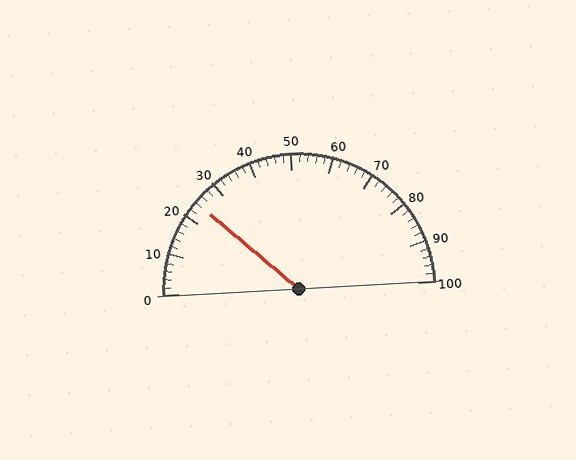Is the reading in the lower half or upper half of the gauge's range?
The reading is in the lower half of the range (0 to 100).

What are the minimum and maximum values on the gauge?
The gauge ranges from 0 to 100.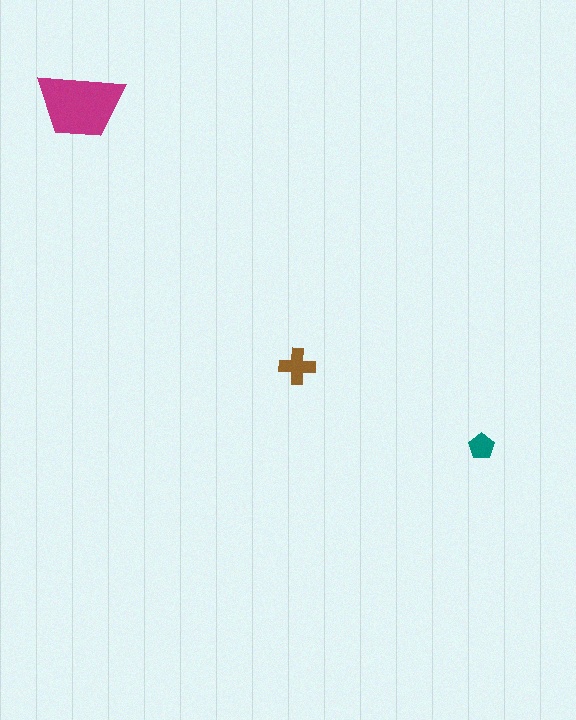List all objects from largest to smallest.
The magenta trapezoid, the brown cross, the teal pentagon.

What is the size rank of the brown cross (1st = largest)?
2nd.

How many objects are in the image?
There are 3 objects in the image.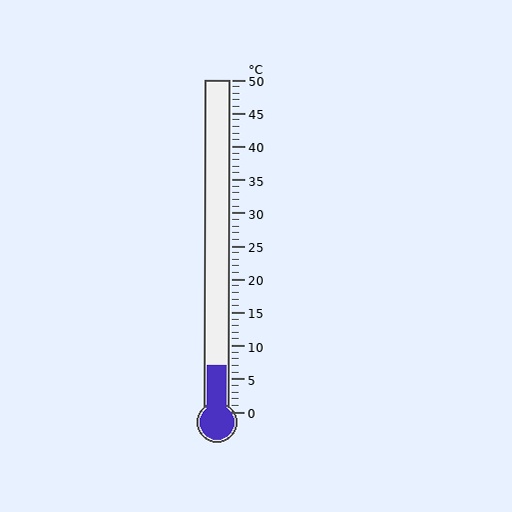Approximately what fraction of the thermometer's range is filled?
The thermometer is filled to approximately 15% of its range.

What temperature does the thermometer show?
The thermometer shows approximately 7°C.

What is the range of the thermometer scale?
The thermometer scale ranges from 0°C to 50°C.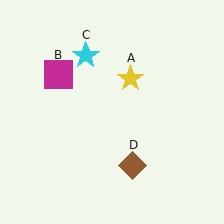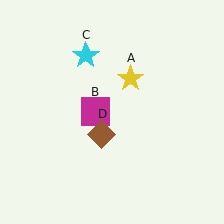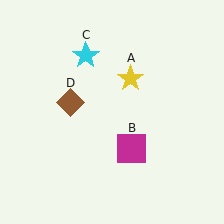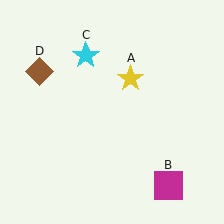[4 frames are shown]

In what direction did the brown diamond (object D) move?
The brown diamond (object D) moved up and to the left.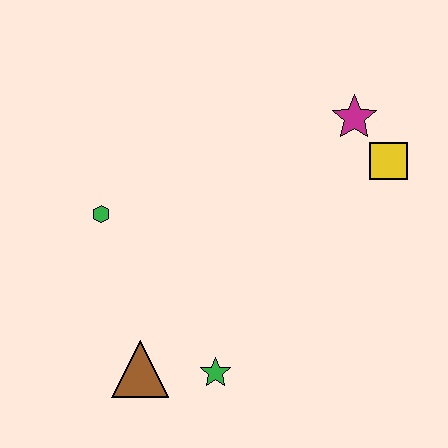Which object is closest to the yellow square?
The magenta star is closest to the yellow square.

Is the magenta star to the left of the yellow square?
Yes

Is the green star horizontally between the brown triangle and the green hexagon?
No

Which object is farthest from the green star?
The magenta star is farthest from the green star.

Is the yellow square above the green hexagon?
Yes